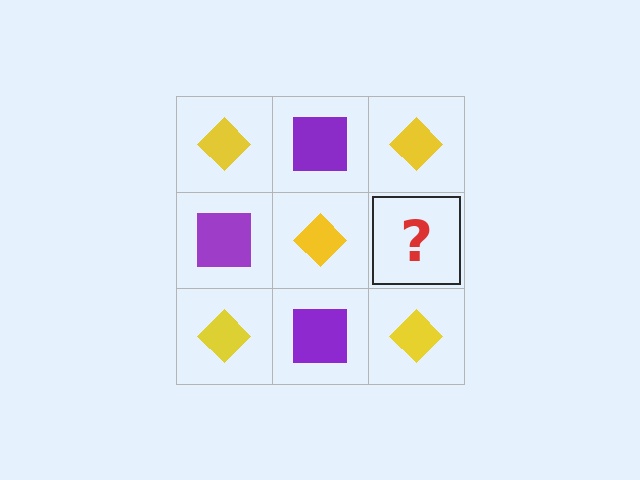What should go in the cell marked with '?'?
The missing cell should contain a purple square.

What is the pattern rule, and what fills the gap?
The rule is that it alternates yellow diamond and purple square in a checkerboard pattern. The gap should be filled with a purple square.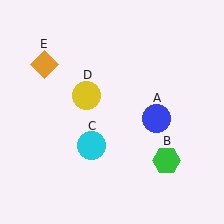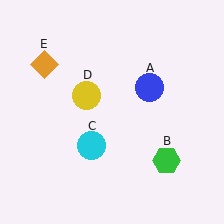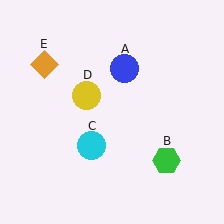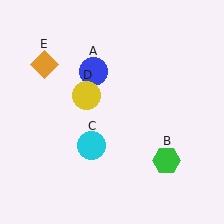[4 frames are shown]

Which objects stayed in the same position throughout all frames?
Green hexagon (object B) and cyan circle (object C) and yellow circle (object D) and orange diamond (object E) remained stationary.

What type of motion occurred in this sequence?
The blue circle (object A) rotated counterclockwise around the center of the scene.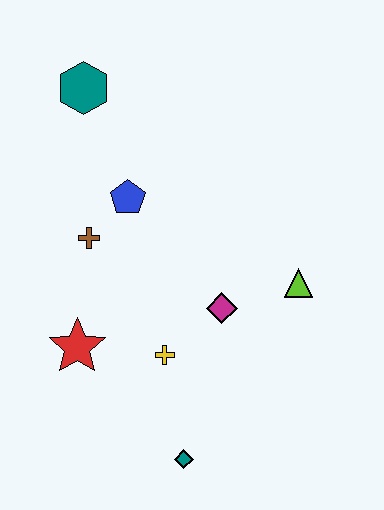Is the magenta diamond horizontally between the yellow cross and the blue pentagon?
No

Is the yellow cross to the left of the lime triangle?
Yes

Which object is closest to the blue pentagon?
The brown cross is closest to the blue pentagon.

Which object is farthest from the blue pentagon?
The teal diamond is farthest from the blue pentagon.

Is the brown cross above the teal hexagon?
No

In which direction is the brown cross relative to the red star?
The brown cross is above the red star.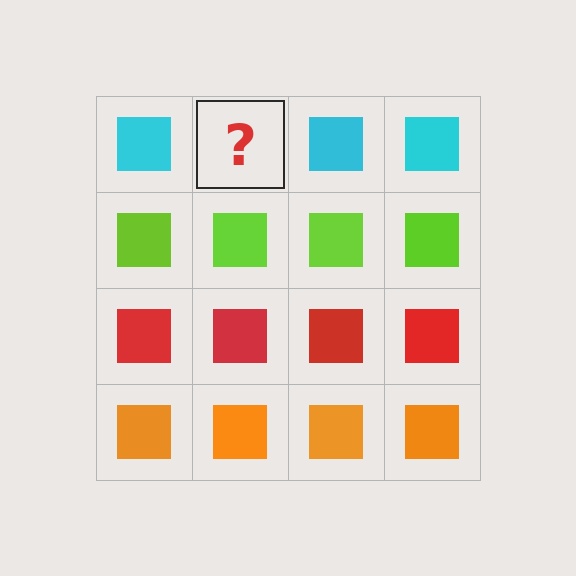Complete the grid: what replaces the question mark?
The question mark should be replaced with a cyan square.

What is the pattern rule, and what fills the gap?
The rule is that each row has a consistent color. The gap should be filled with a cyan square.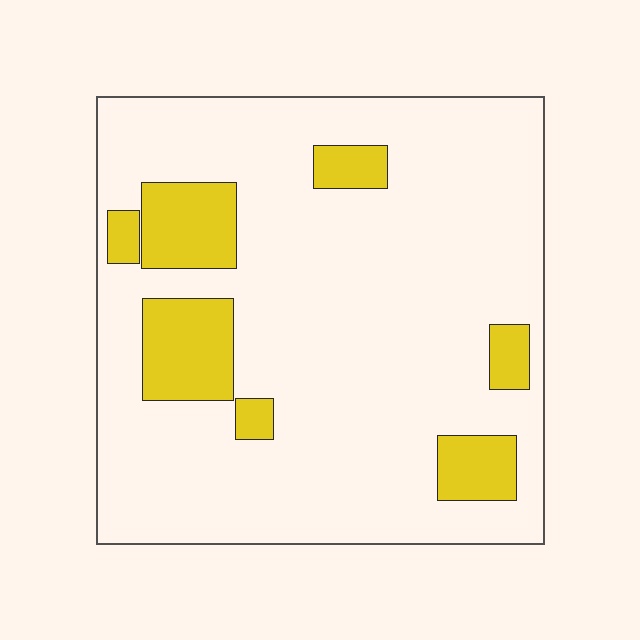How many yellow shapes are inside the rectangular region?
7.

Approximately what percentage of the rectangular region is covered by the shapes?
Approximately 15%.